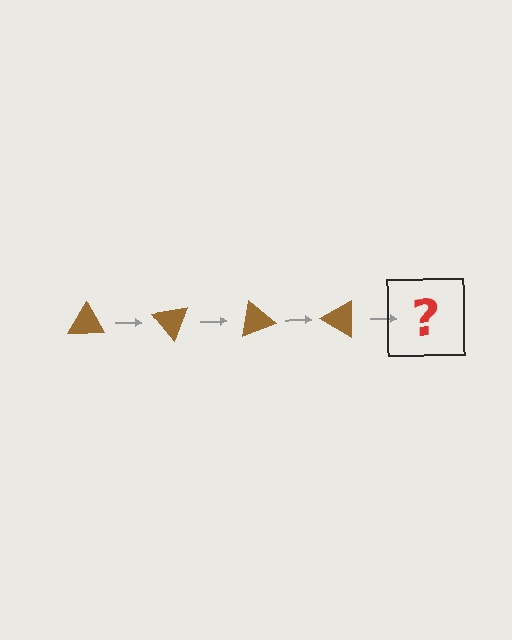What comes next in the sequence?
The next element should be a brown triangle rotated 200 degrees.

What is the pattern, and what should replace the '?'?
The pattern is that the triangle rotates 50 degrees each step. The '?' should be a brown triangle rotated 200 degrees.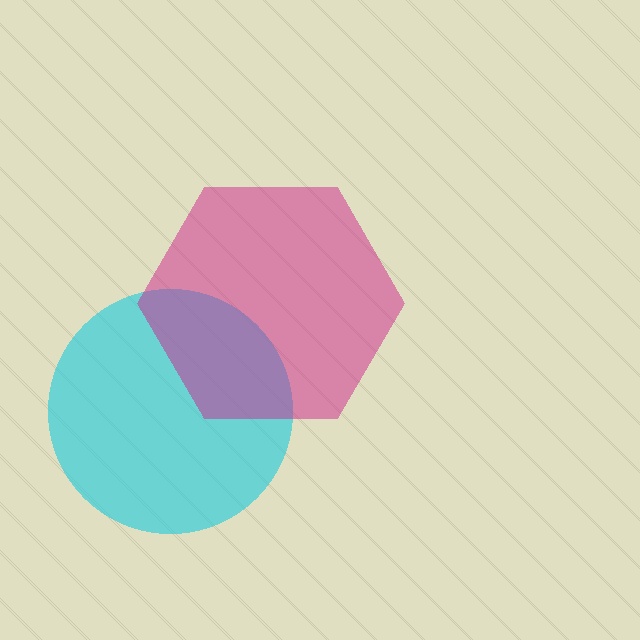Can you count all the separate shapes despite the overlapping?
Yes, there are 2 separate shapes.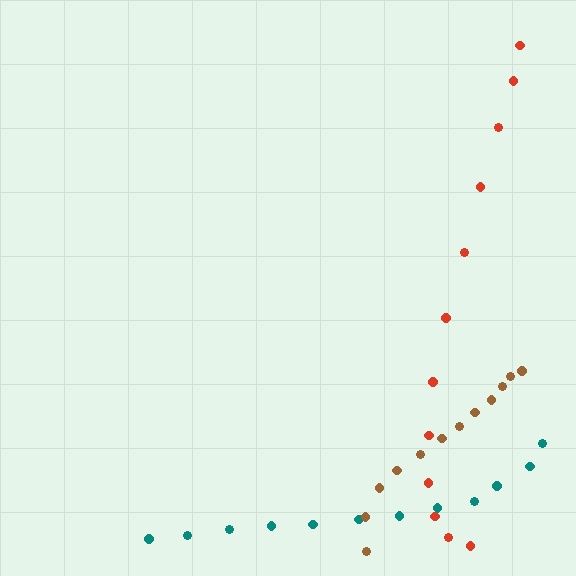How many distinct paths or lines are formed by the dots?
There are 3 distinct paths.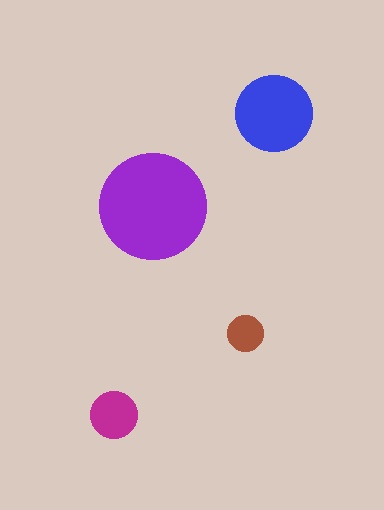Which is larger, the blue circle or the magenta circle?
The blue one.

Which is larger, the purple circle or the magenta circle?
The purple one.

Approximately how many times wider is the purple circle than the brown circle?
About 3 times wider.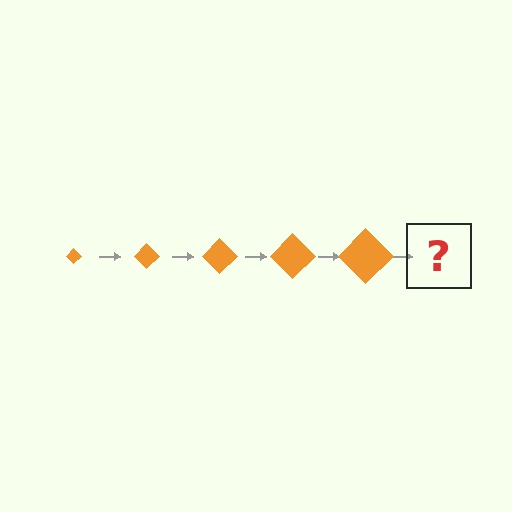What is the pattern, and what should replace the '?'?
The pattern is that the diamond gets progressively larger each step. The '?' should be an orange diamond, larger than the previous one.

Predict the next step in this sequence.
The next step is an orange diamond, larger than the previous one.